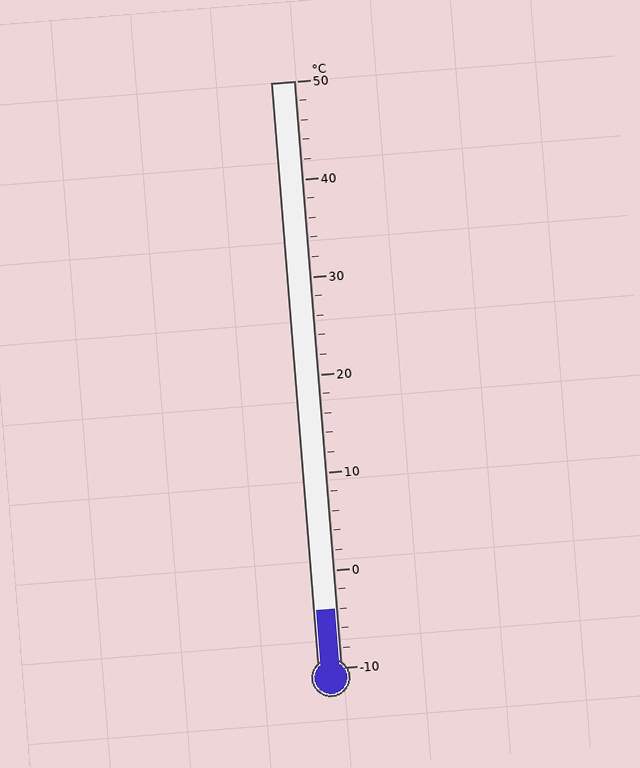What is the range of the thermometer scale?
The thermometer scale ranges from -10°C to 50°C.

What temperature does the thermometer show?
The thermometer shows approximately -4°C.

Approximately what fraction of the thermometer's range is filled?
The thermometer is filled to approximately 10% of its range.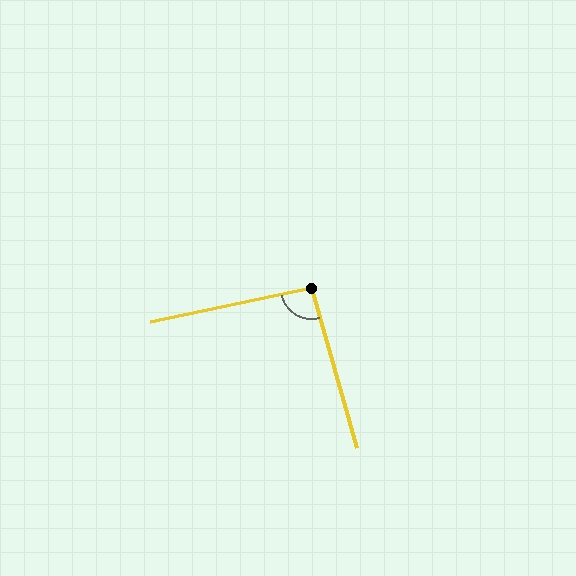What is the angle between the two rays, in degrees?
Approximately 94 degrees.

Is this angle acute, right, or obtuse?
It is approximately a right angle.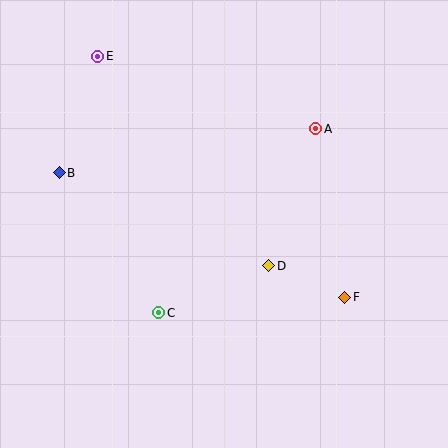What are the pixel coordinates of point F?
Point F is at (345, 297).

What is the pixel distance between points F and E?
The distance between F and E is 345 pixels.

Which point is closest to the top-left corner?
Point E is closest to the top-left corner.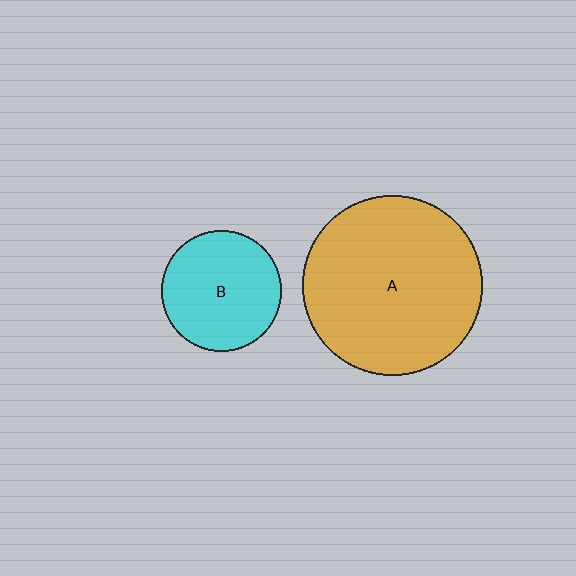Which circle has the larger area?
Circle A (orange).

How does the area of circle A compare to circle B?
Approximately 2.2 times.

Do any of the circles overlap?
No, none of the circles overlap.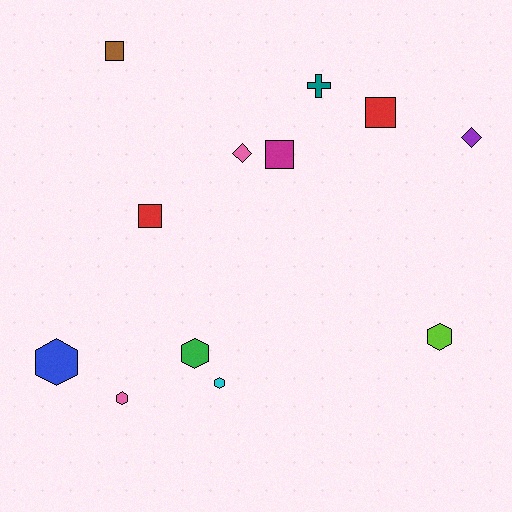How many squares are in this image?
There are 4 squares.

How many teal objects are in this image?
There is 1 teal object.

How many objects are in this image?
There are 12 objects.